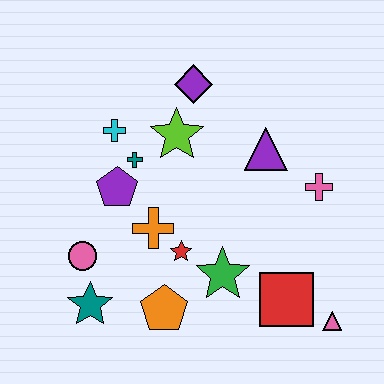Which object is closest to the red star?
The orange cross is closest to the red star.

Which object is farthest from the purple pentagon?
The pink triangle is farthest from the purple pentagon.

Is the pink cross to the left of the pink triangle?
Yes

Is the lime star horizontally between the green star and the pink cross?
No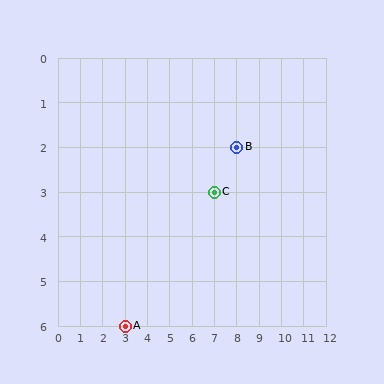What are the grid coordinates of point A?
Point A is at grid coordinates (3, 6).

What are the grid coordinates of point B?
Point B is at grid coordinates (8, 2).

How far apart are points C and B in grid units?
Points C and B are 1 column and 1 row apart (about 1.4 grid units diagonally).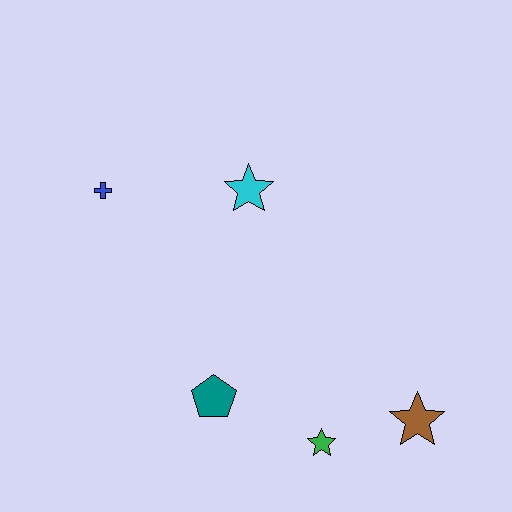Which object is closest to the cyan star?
The blue cross is closest to the cyan star.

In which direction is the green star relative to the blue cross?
The green star is below the blue cross.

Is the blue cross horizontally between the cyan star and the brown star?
No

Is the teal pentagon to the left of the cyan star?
Yes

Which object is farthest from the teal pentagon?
The blue cross is farthest from the teal pentagon.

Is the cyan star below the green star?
No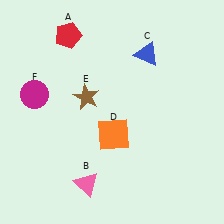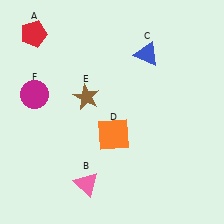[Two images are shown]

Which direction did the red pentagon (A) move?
The red pentagon (A) moved left.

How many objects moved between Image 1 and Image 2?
1 object moved between the two images.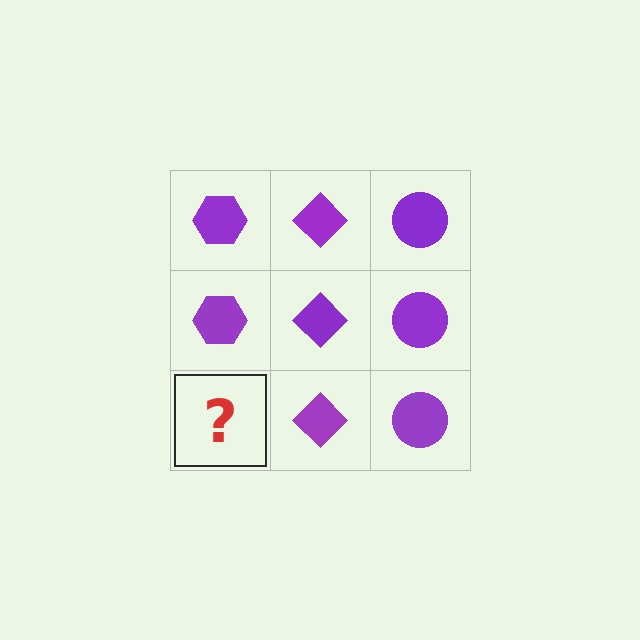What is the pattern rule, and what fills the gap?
The rule is that each column has a consistent shape. The gap should be filled with a purple hexagon.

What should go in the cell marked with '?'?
The missing cell should contain a purple hexagon.